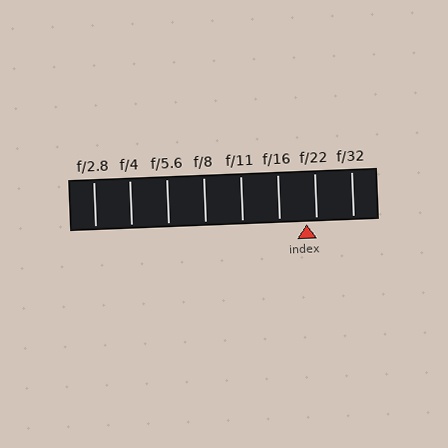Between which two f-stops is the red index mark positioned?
The index mark is between f/16 and f/22.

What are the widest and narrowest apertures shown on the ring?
The widest aperture shown is f/2.8 and the narrowest is f/32.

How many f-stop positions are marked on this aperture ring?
There are 8 f-stop positions marked.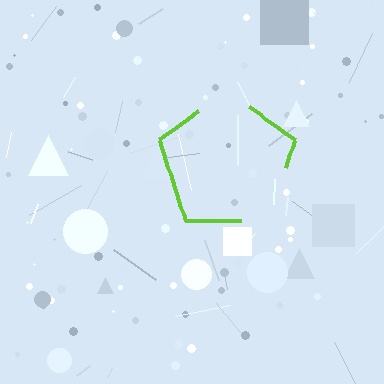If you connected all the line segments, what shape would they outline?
They would outline a pentagon.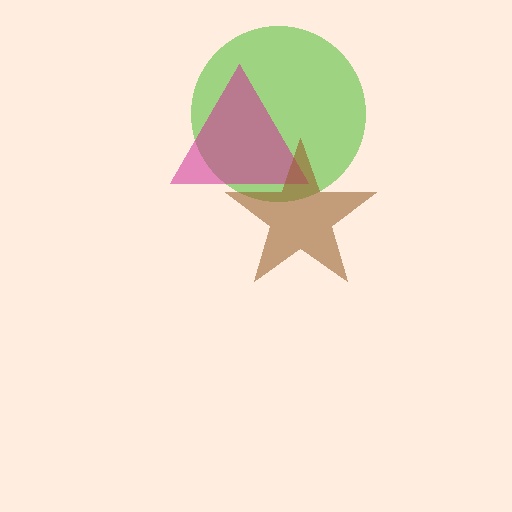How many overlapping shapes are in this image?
There are 3 overlapping shapes in the image.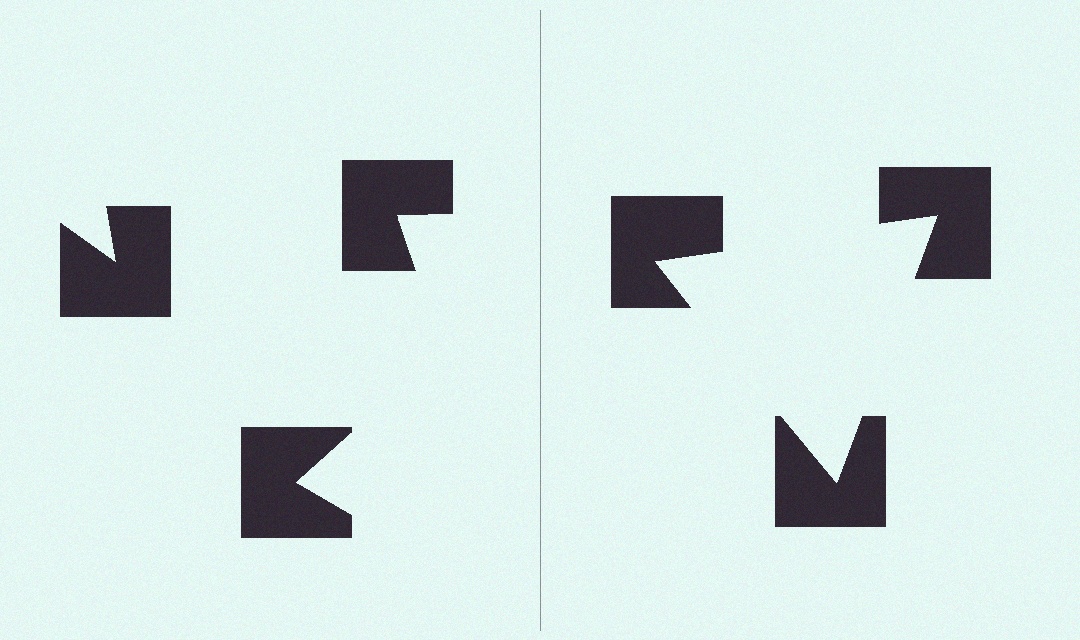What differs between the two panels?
The notched squares are positioned identically on both sides; only the wedge orientations differ. On the right they align to a triangle; on the left they are misaligned.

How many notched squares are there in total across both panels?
6 — 3 on each side.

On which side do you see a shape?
An illusory triangle appears on the right side. On the left side the wedge cuts are rotated, so no coherent shape forms.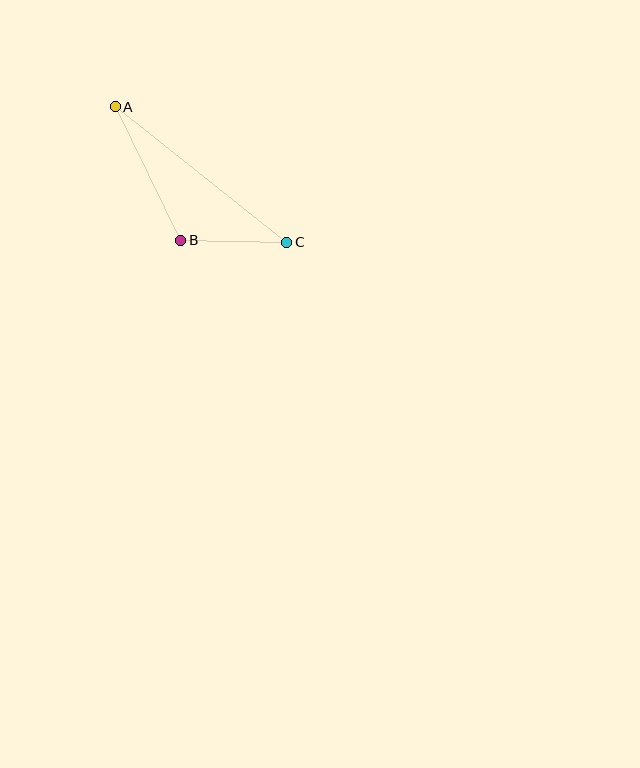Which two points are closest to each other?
Points B and C are closest to each other.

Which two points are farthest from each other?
Points A and C are farthest from each other.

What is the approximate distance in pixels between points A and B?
The distance between A and B is approximately 148 pixels.